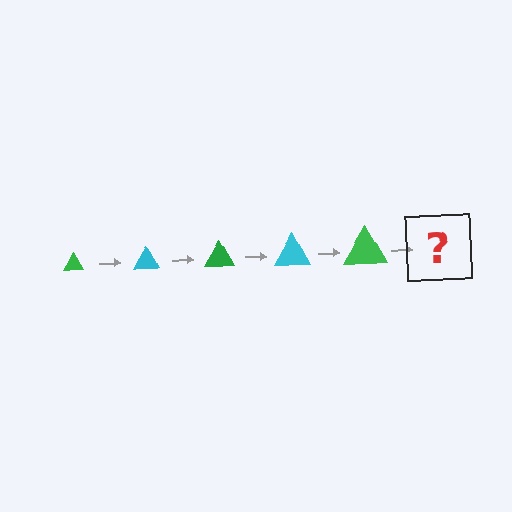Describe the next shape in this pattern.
It should be a cyan triangle, larger than the previous one.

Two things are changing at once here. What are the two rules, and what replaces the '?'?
The two rules are that the triangle grows larger each step and the color cycles through green and cyan. The '?' should be a cyan triangle, larger than the previous one.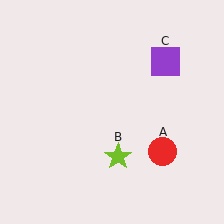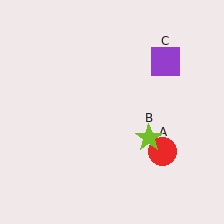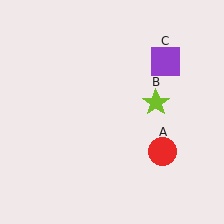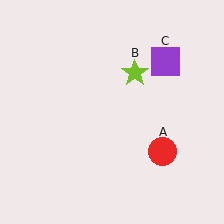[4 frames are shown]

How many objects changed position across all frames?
1 object changed position: lime star (object B).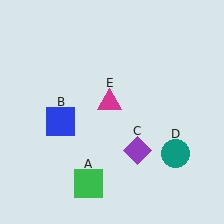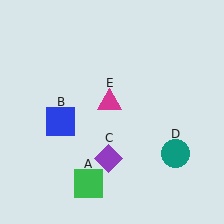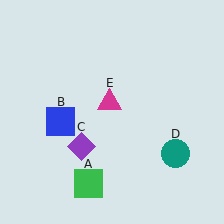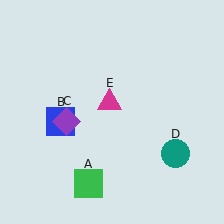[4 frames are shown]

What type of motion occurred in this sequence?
The purple diamond (object C) rotated clockwise around the center of the scene.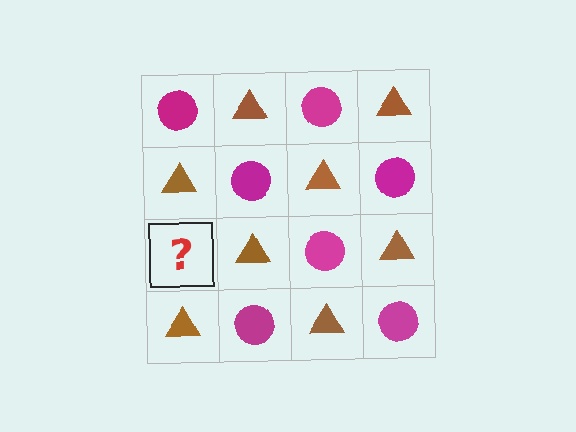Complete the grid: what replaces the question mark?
The question mark should be replaced with a magenta circle.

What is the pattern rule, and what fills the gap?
The rule is that it alternates magenta circle and brown triangle in a checkerboard pattern. The gap should be filled with a magenta circle.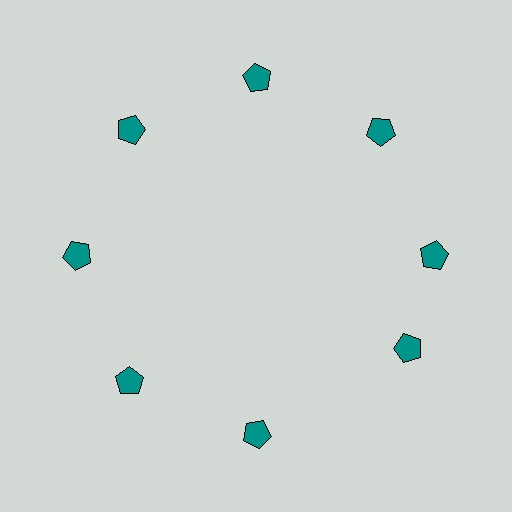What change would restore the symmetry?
The symmetry would be restored by rotating it back into even spacing with its neighbors so that all 8 pentagons sit at equal angles and equal distance from the center.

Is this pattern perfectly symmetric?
No. The 8 teal pentagons are arranged in a ring, but one element near the 4 o'clock position is rotated out of alignment along the ring, breaking the 8-fold rotational symmetry.